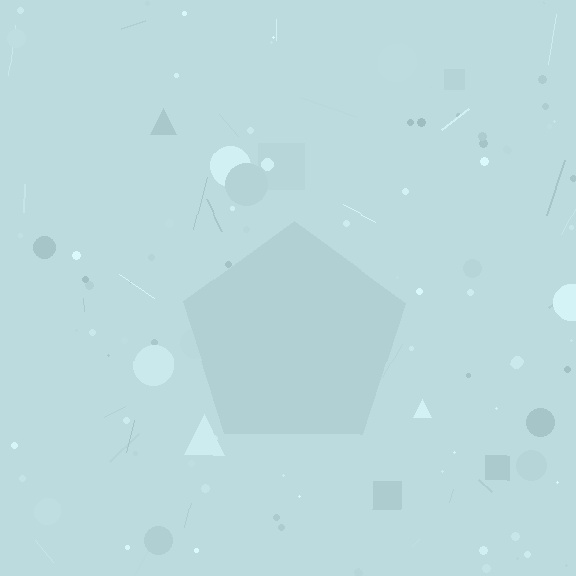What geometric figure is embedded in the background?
A pentagon is embedded in the background.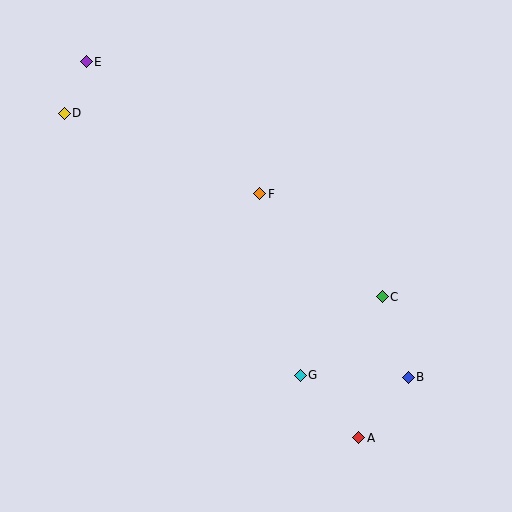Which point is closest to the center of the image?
Point F at (260, 194) is closest to the center.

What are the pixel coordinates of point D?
Point D is at (64, 113).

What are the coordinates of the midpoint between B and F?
The midpoint between B and F is at (334, 285).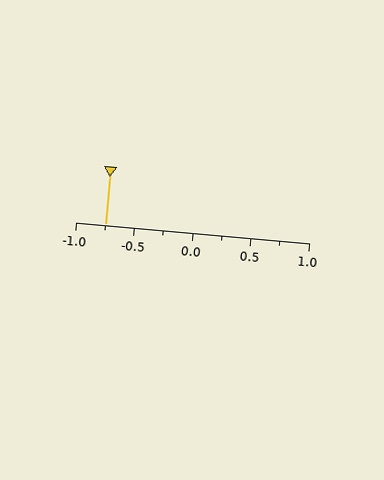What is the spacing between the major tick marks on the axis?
The major ticks are spaced 0.5 apart.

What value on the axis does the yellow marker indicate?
The marker indicates approximately -0.75.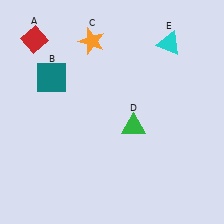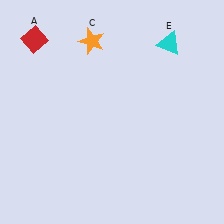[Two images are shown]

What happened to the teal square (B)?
The teal square (B) was removed in Image 2. It was in the top-left area of Image 1.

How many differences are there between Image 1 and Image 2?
There are 2 differences between the two images.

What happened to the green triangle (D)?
The green triangle (D) was removed in Image 2. It was in the bottom-right area of Image 1.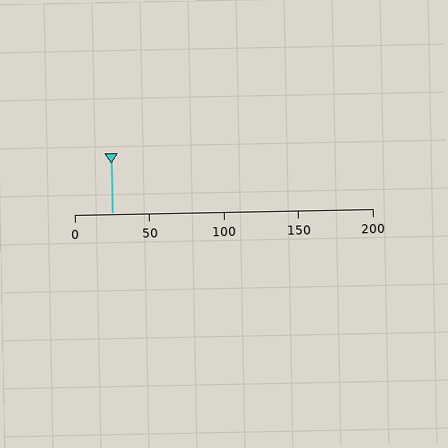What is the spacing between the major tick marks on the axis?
The major ticks are spaced 50 apart.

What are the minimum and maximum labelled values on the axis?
The axis runs from 0 to 200.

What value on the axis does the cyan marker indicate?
The marker indicates approximately 25.